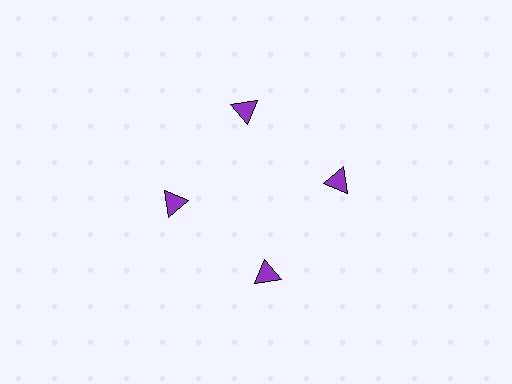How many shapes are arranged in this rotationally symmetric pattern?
There are 4 shapes, arranged in 4 groups of 1.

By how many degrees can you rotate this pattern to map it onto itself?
The pattern maps onto itself every 90 degrees of rotation.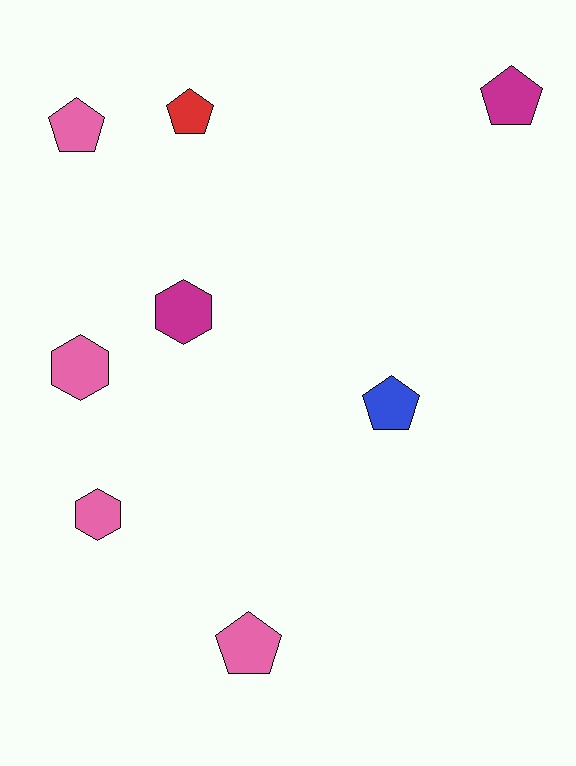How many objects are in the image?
There are 8 objects.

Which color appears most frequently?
Pink, with 4 objects.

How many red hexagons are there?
There are no red hexagons.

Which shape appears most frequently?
Pentagon, with 5 objects.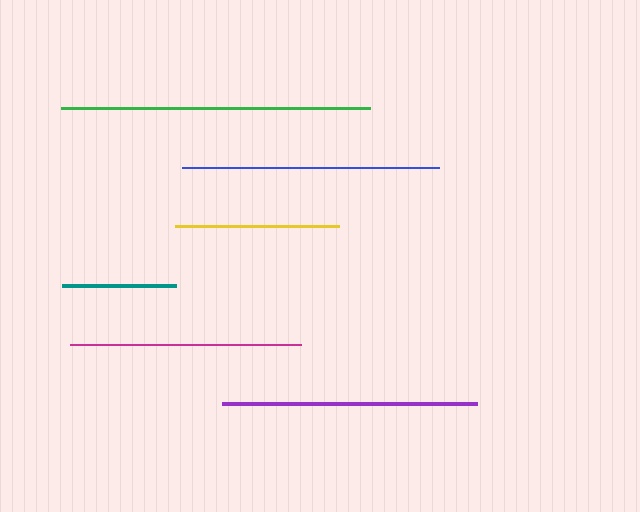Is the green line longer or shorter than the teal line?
The green line is longer than the teal line.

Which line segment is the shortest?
The teal line is the shortest at approximately 114 pixels.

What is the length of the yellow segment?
The yellow segment is approximately 164 pixels long.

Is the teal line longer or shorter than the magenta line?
The magenta line is longer than the teal line.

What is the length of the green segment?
The green segment is approximately 310 pixels long.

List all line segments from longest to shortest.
From longest to shortest: green, blue, purple, magenta, yellow, teal.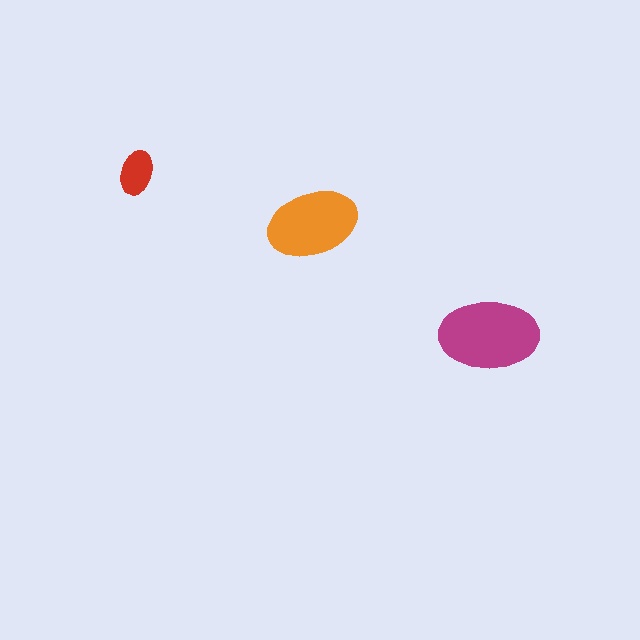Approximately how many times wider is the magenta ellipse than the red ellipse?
About 2 times wider.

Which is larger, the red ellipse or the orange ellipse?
The orange one.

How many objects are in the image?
There are 3 objects in the image.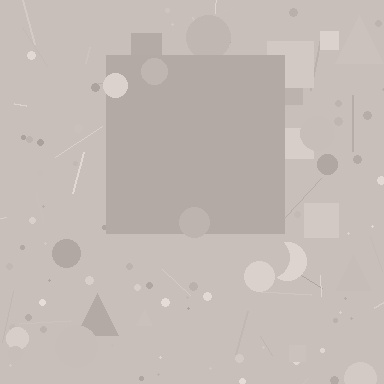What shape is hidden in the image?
A square is hidden in the image.